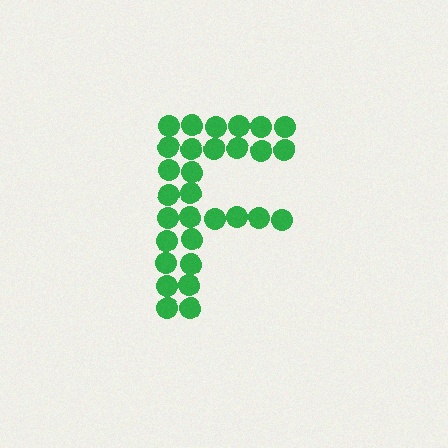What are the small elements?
The small elements are circles.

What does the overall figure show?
The overall figure shows the letter F.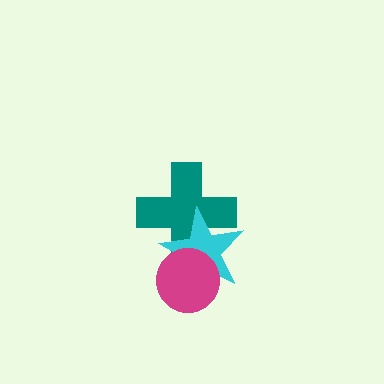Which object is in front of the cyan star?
The magenta circle is in front of the cyan star.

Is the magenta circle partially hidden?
No, no other shape covers it.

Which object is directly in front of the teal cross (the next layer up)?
The cyan star is directly in front of the teal cross.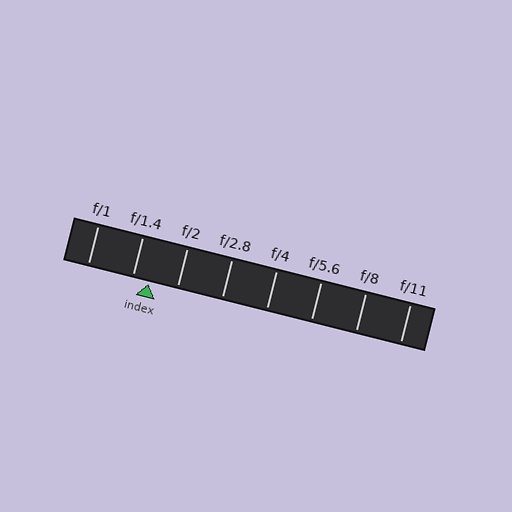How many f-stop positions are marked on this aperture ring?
There are 8 f-stop positions marked.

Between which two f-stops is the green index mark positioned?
The index mark is between f/1.4 and f/2.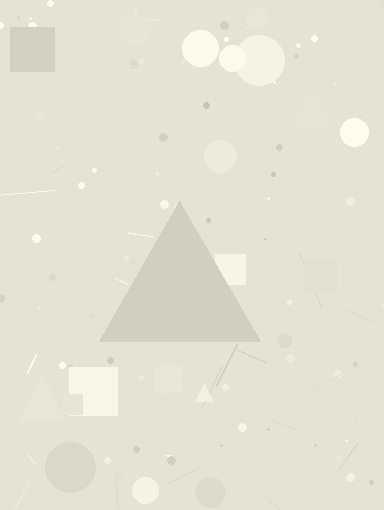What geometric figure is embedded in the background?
A triangle is embedded in the background.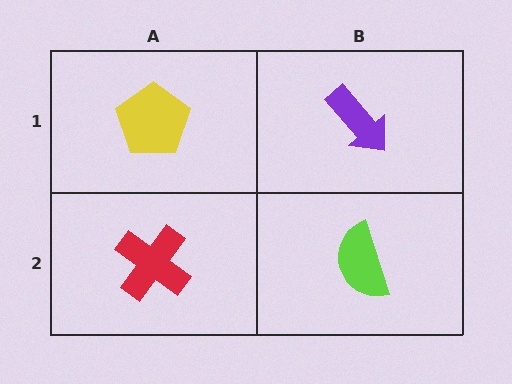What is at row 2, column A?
A red cross.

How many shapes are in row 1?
2 shapes.